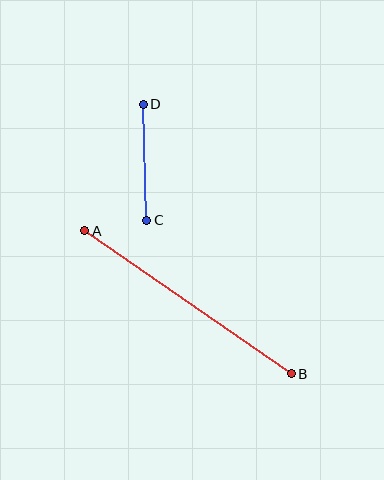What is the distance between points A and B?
The distance is approximately 251 pixels.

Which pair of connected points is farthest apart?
Points A and B are farthest apart.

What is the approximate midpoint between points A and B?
The midpoint is at approximately (188, 302) pixels.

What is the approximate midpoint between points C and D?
The midpoint is at approximately (145, 162) pixels.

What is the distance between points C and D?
The distance is approximately 116 pixels.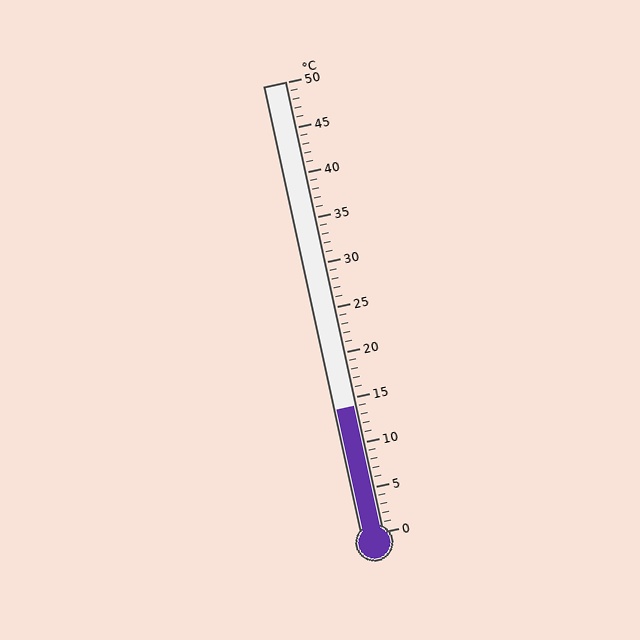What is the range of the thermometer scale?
The thermometer scale ranges from 0°C to 50°C.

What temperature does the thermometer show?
The thermometer shows approximately 14°C.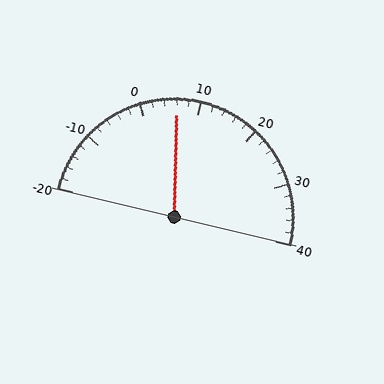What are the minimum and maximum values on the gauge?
The gauge ranges from -20 to 40.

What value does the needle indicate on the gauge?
The needle indicates approximately 6.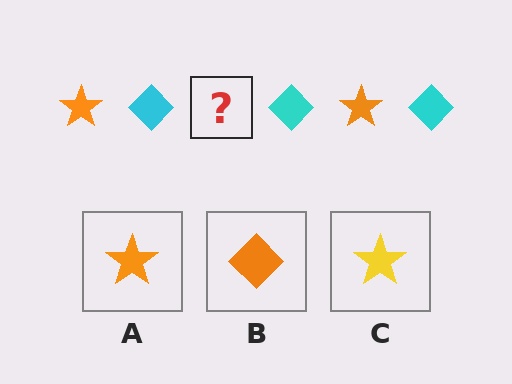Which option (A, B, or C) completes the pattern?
A.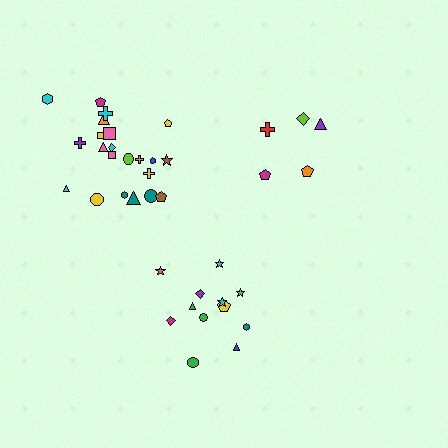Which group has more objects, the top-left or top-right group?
The top-left group.